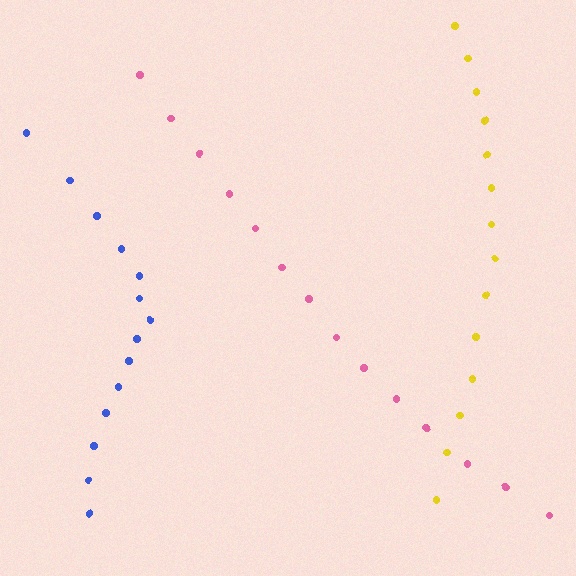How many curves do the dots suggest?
There are 3 distinct paths.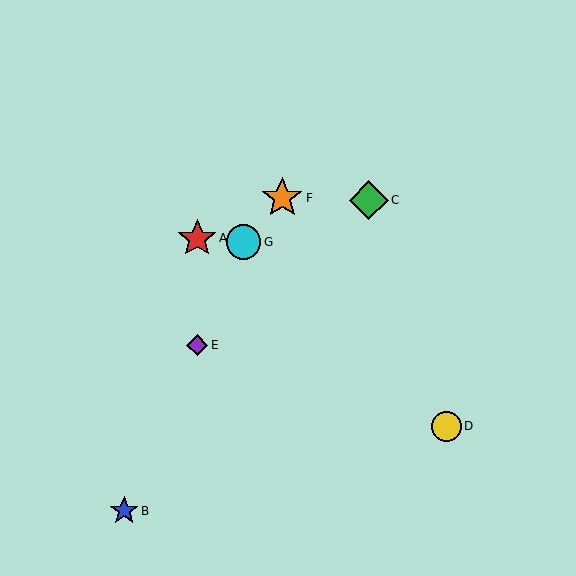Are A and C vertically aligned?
No, A is at x≈197 and C is at x≈369.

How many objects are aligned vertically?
2 objects (A, E) are aligned vertically.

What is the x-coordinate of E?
Object E is at x≈197.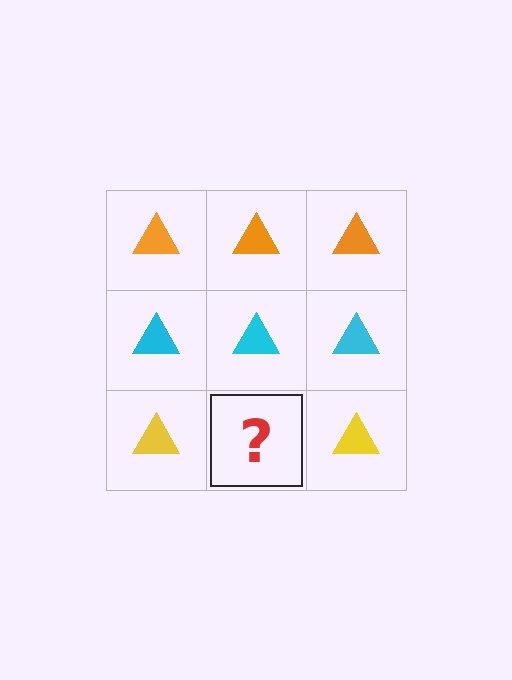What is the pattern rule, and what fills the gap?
The rule is that each row has a consistent color. The gap should be filled with a yellow triangle.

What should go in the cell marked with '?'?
The missing cell should contain a yellow triangle.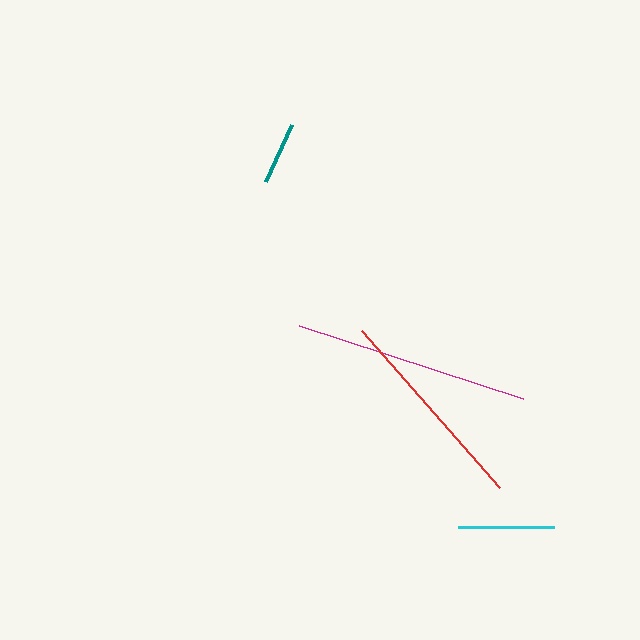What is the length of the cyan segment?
The cyan segment is approximately 96 pixels long.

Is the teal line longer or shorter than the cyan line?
The cyan line is longer than the teal line.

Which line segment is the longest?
The magenta line is the longest at approximately 236 pixels.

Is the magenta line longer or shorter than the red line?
The magenta line is longer than the red line.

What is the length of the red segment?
The red segment is approximately 209 pixels long.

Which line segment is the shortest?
The teal line is the shortest at approximately 63 pixels.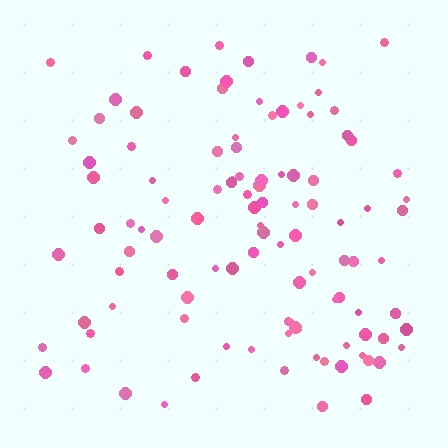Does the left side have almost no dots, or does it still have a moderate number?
Still a moderate number, just noticeably fewer than the right.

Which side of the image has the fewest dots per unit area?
The left.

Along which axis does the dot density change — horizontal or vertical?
Horizontal.